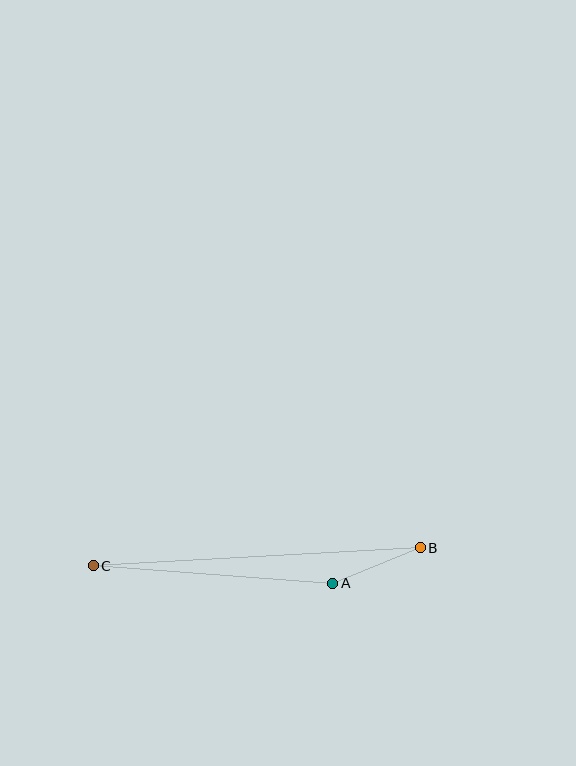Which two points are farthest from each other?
Points B and C are farthest from each other.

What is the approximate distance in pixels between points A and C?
The distance between A and C is approximately 240 pixels.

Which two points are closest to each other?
Points A and B are closest to each other.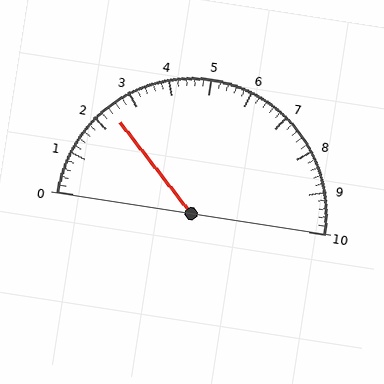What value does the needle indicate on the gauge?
The needle indicates approximately 2.4.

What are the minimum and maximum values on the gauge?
The gauge ranges from 0 to 10.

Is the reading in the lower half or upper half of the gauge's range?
The reading is in the lower half of the range (0 to 10).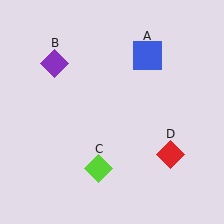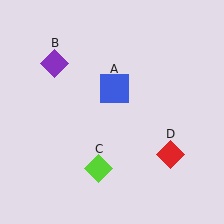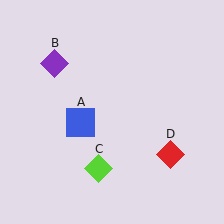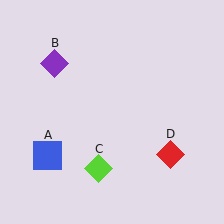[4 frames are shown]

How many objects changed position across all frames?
1 object changed position: blue square (object A).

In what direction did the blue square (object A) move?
The blue square (object A) moved down and to the left.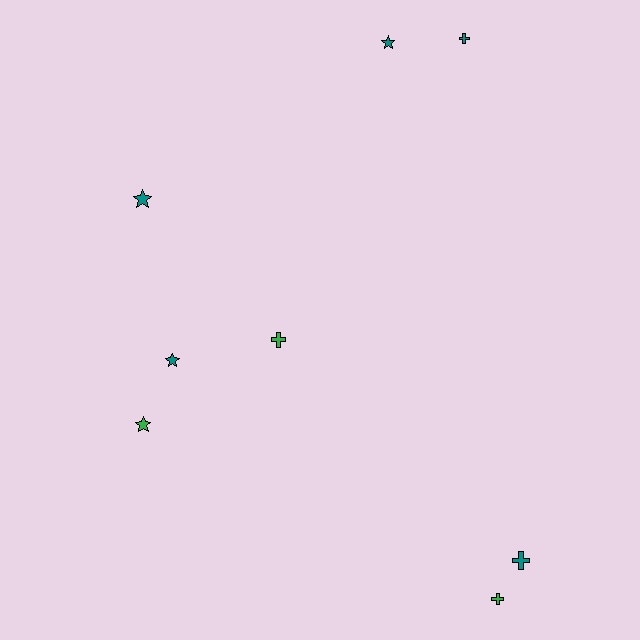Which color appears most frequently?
Teal, with 5 objects.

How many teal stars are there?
There are 3 teal stars.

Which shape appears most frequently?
Star, with 4 objects.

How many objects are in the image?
There are 8 objects.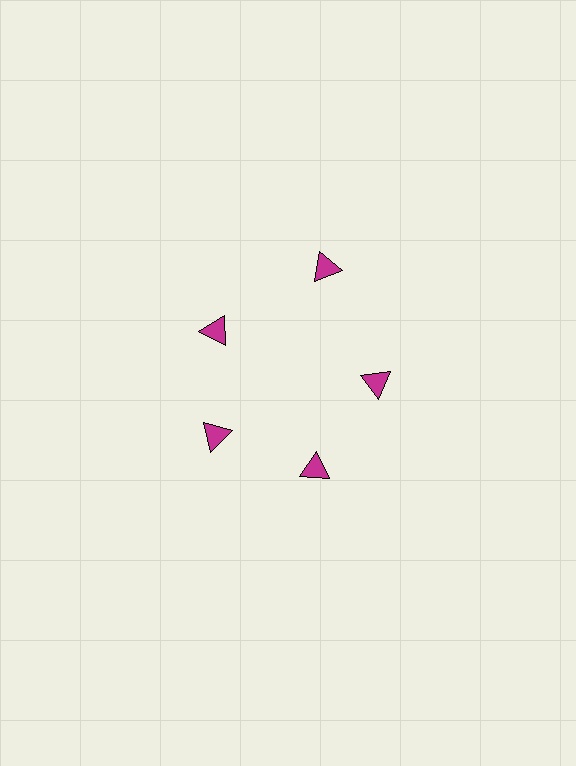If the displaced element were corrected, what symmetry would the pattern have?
It would have 5-fold rotational symmetry — the pattern would map onto itself every 72 degrees.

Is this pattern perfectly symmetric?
No. The 5 magenta triangles are arranged in a ring, but one element near the 1 o'clock position is pushed outward from the center, breaking the 5-fold rotational symmetry.